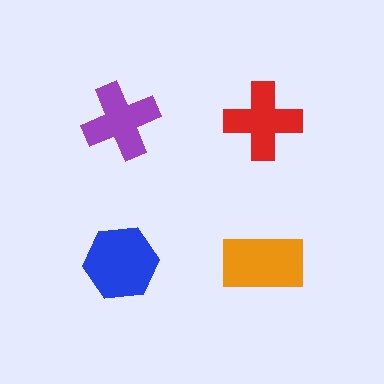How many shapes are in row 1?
2 shapes.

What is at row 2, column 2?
An orange rectangle.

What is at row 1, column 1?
A purple cross.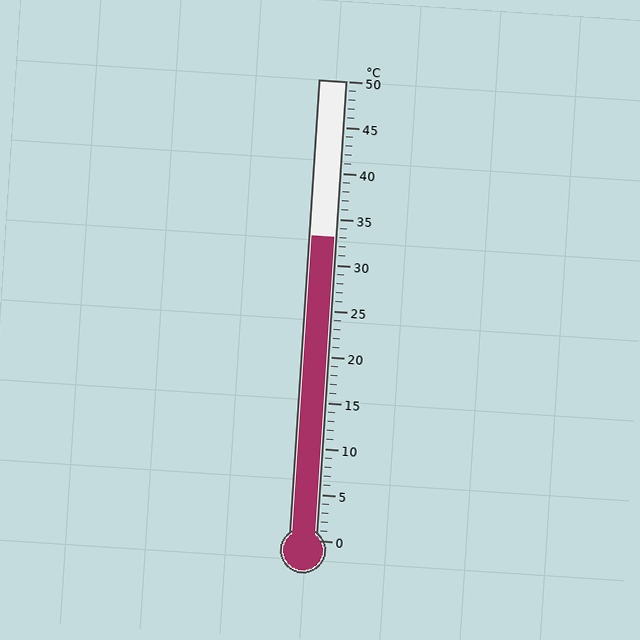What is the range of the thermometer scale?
The thermometer scale ranges from 0°C to 50°C.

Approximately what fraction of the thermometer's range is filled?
The thermometer is filled to approximately 65% of its range.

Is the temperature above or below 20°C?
The temperature is above 20°C.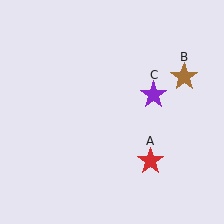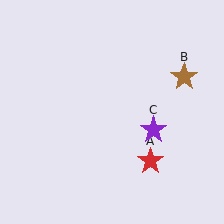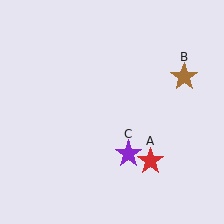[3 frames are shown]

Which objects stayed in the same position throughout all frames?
Red star (object A) and brown star (object B) remained stationary.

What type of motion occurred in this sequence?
The purple star (object C) rotated clockwise around the center of the scene.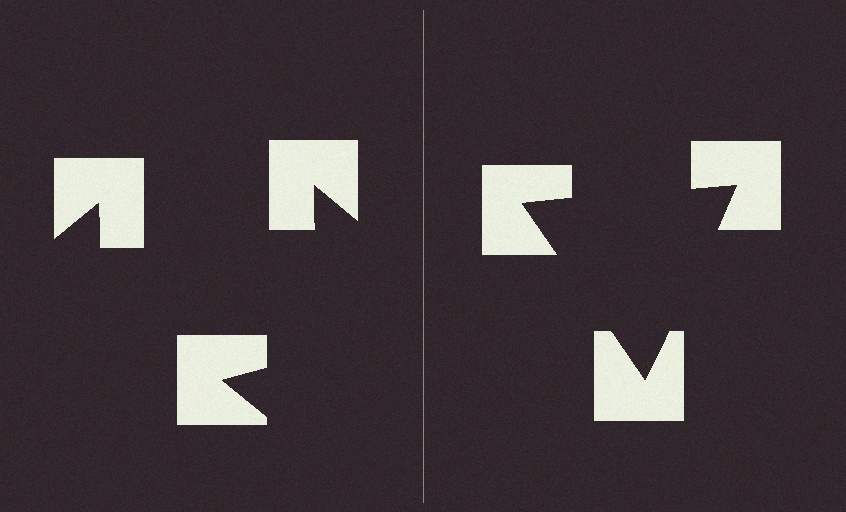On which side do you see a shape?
An illusory triangle appears on the right side. On the left side the wedge cuts are rotated, so no coherent shape forms.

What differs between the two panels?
The notched squares are positioned identically on both sides; only the wedge orientations differ. On the right they align to a triangle; on the left they are misaligned.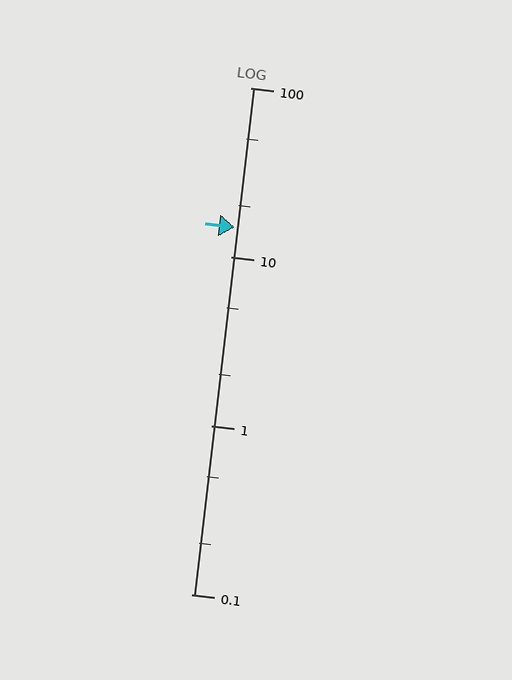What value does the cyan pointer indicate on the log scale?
The pointer indicates approximately 15.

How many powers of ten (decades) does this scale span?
The scale spans 3 decades, from 0.1 to 100.